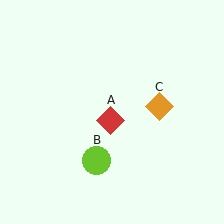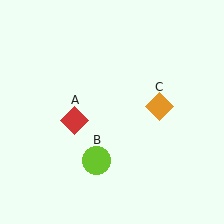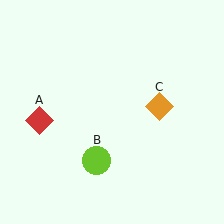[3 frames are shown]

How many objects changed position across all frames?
1 object changed position: red diamond (object A).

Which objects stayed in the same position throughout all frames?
Lime circle (object B) and orange diamond (object C) remained stationary.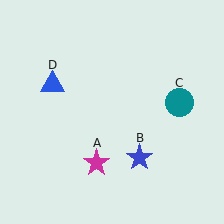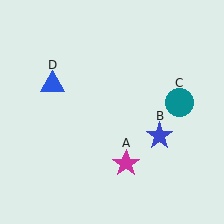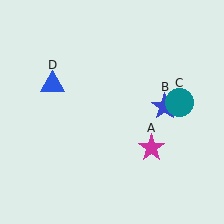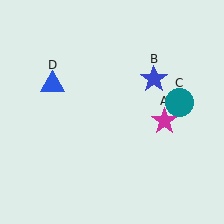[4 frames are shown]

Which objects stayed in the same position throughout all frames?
Teal circle (object C) and blue triangle (object D) remained stationary.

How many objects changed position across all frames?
2 objects changed position: magenta star (object A), blue star (object B).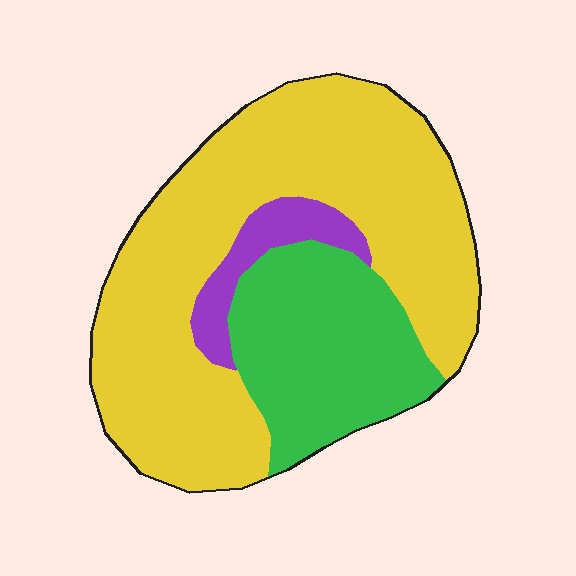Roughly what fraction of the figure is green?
Green covers about 25% of the figure.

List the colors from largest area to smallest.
From largest to smallest: yellow, green, purple.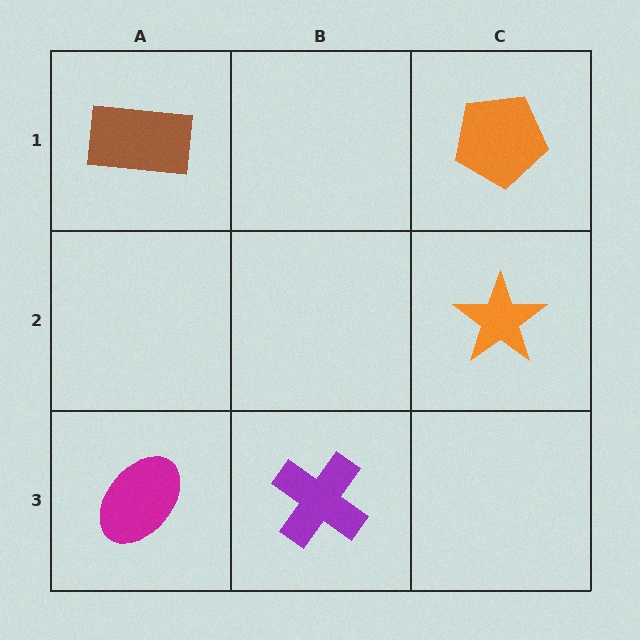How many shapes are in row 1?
2 shapes.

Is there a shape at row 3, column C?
No, that cell is empty.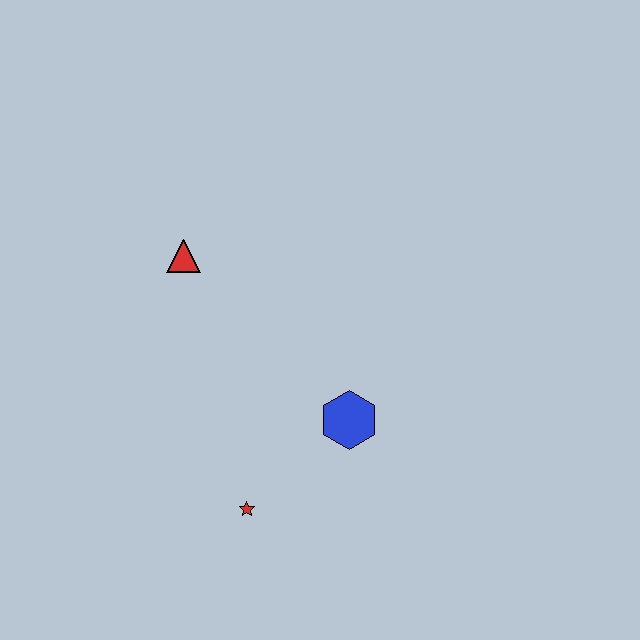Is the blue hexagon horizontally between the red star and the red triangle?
No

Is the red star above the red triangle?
No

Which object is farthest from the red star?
The red triangle is farthest from the red star.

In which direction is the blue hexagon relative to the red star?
The blue hexagon is to the right of the red star.